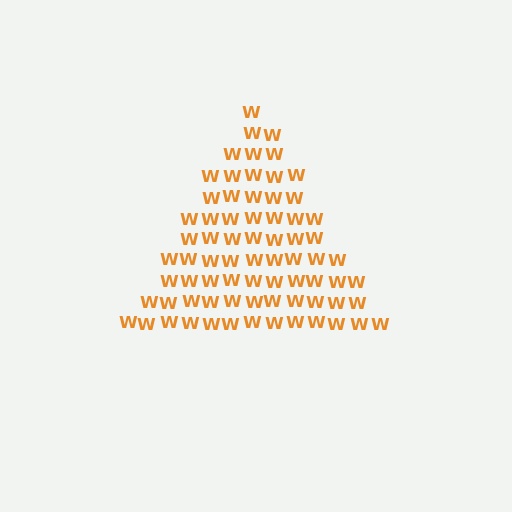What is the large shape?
The large shape is a triangle.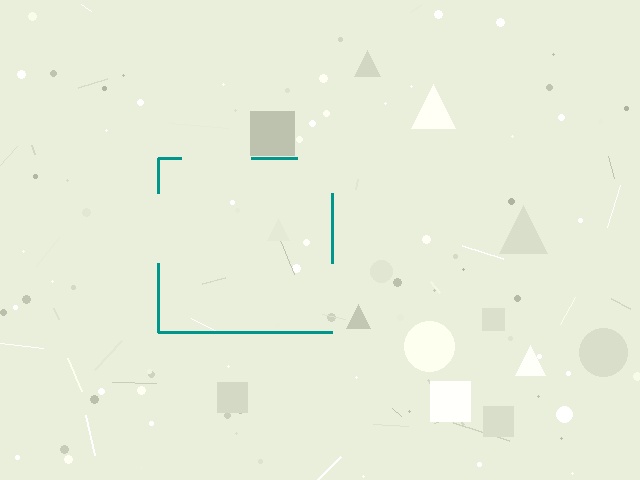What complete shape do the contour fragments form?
The contour fragments form a square.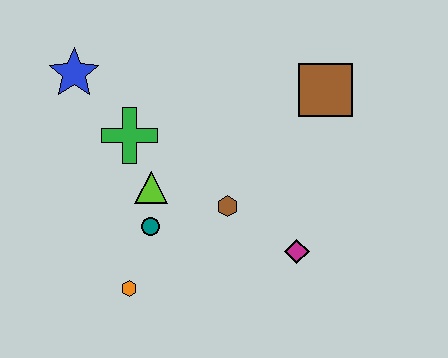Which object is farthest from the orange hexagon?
The brown square is farthest from the orange hexagon.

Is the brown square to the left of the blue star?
No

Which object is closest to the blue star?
The green cross is closest to the blue star.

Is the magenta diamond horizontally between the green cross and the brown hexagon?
No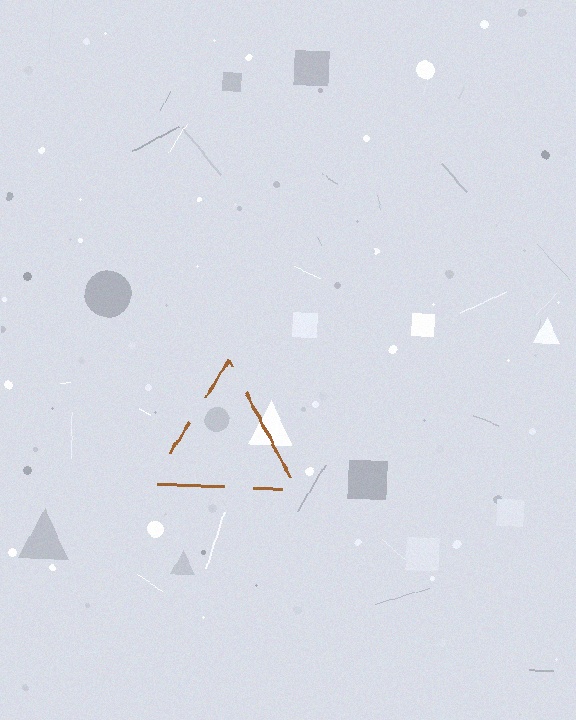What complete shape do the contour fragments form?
The contour fragments form a triangle.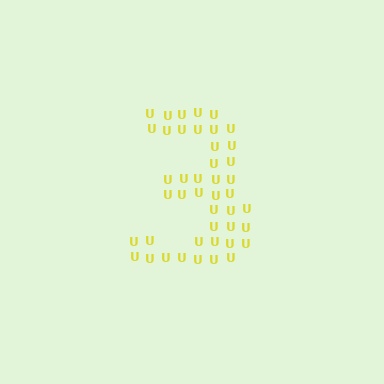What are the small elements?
The small elements are letter U's.